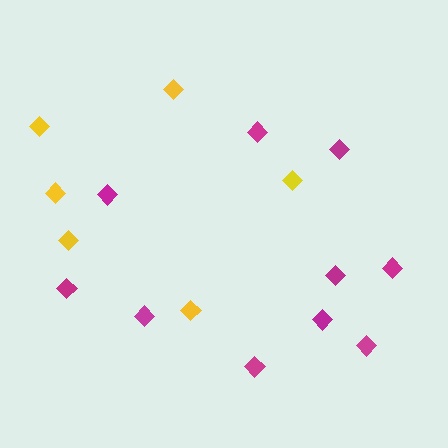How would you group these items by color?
There are 2 groups: one group of magenta diamonds (10) and one group of yellow diamonds (6).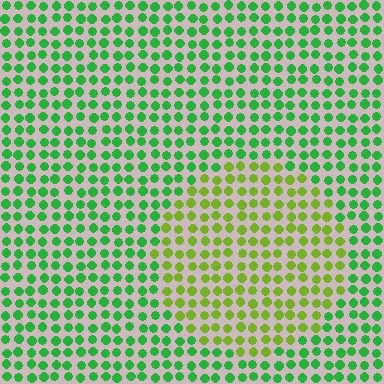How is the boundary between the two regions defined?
The boundary is defined purely by a slight shift in hue (about 43 degrees). Spacing, size, and orientation are identical on both sides.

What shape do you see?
I see a circle.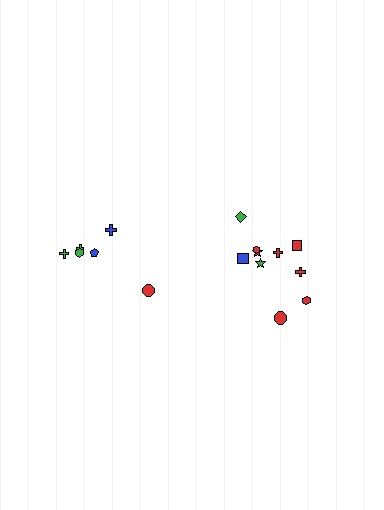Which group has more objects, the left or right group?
The right group.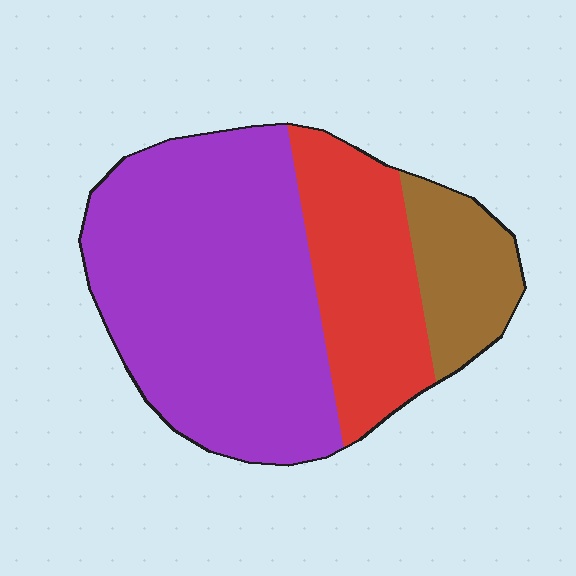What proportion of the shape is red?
Red covers about 25% of the shape.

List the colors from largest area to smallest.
From largest to smallest: purple, red, brown.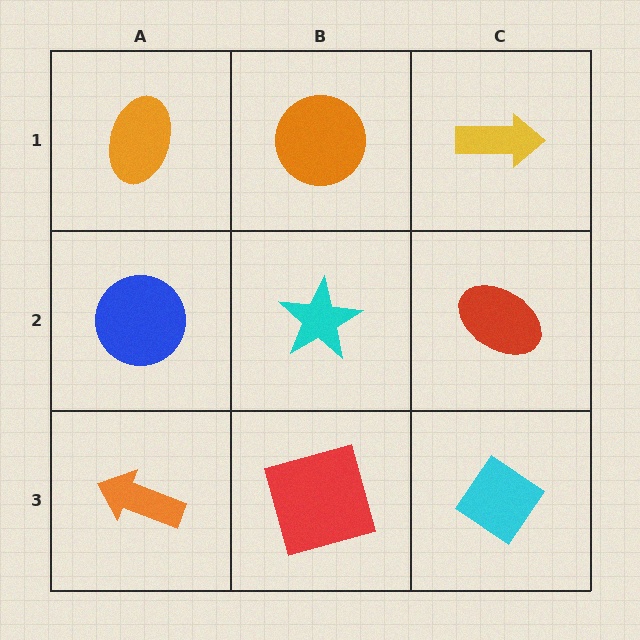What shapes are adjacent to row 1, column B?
A cyan star (row 2, column B), an orange ellipse (row 1, column A), a yellow arrow (row 1, column C).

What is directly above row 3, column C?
A red ellipse.